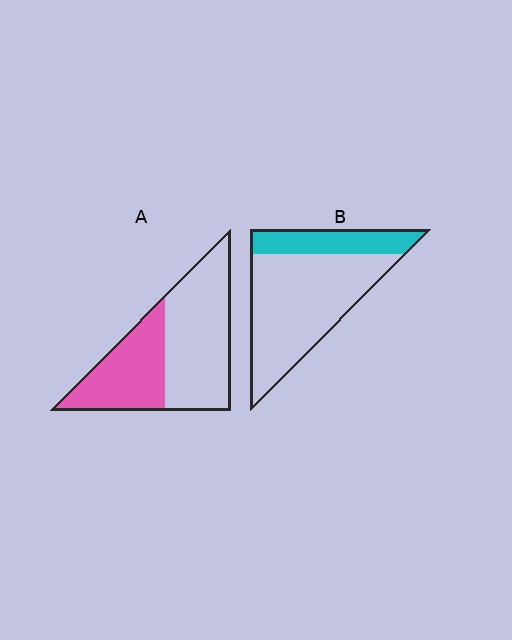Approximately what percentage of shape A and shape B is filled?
A is approximately 40% and B is approximately 25%.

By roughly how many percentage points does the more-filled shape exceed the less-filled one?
By roughly 15 percentage points (A over B).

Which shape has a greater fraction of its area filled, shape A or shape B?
Shape A.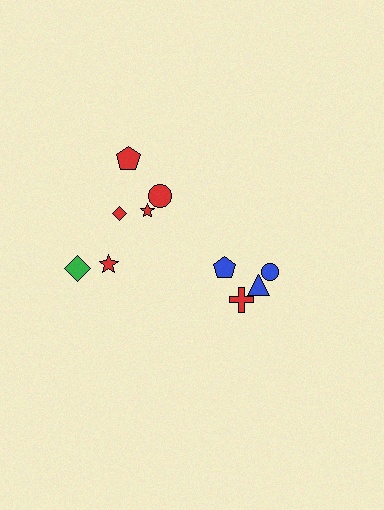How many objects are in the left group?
There are 6 objects.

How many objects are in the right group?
There are 4 objects.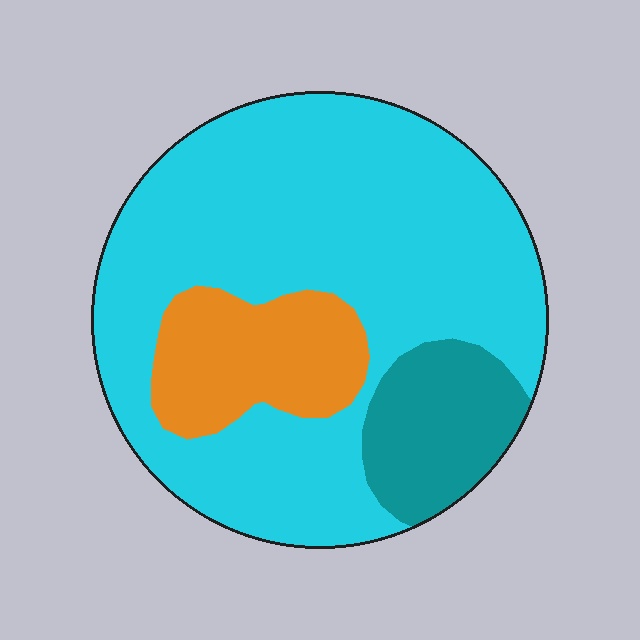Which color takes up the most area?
Cyan, at roughly 70%.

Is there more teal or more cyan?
Cyan.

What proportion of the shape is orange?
Orange takes up about one sixth (1/6) of the shape.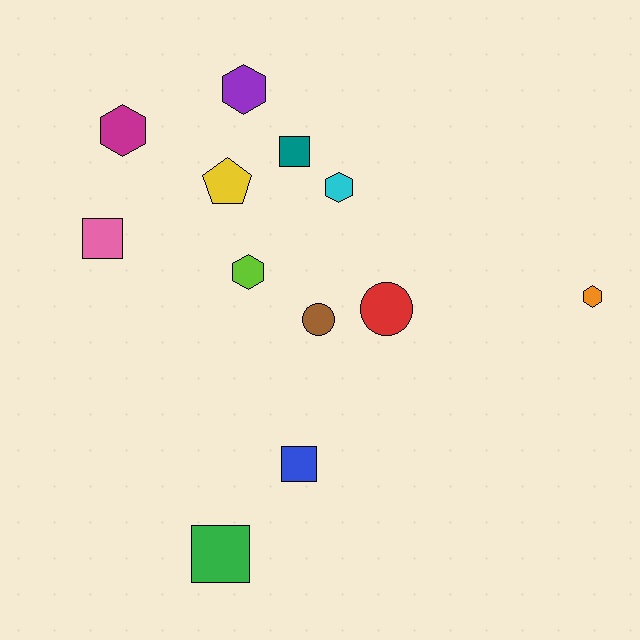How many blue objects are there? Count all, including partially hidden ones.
There is 1 blue object.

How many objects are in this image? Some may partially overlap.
There are 12 objects.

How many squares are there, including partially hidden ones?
There are 4 squares.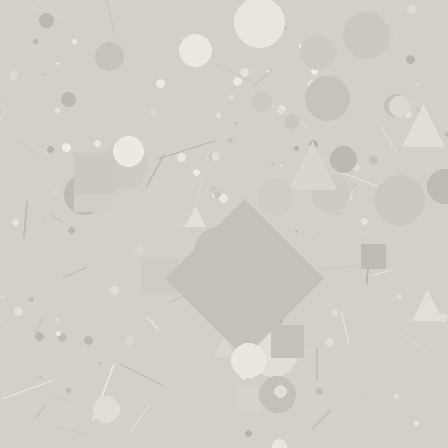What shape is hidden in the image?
A diamond is hidden in the image.